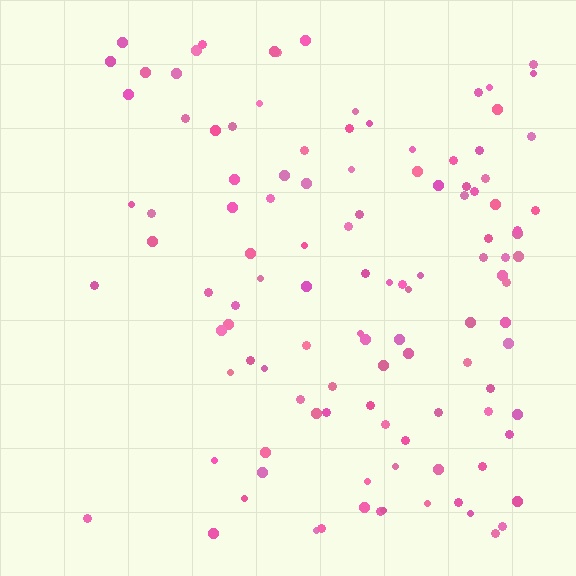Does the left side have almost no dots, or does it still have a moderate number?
Still a moderate number, just noticeably fewer than the right.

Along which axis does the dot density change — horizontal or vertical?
Horizontal.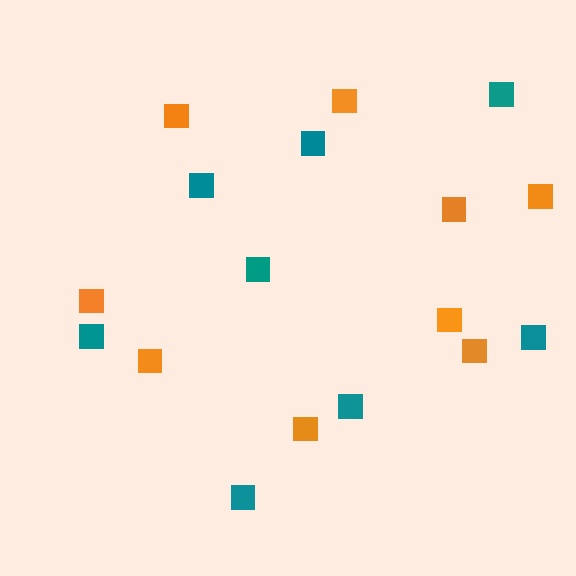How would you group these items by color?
There are 2 groups: one group of orange squares (9) and one group of teal squares (8).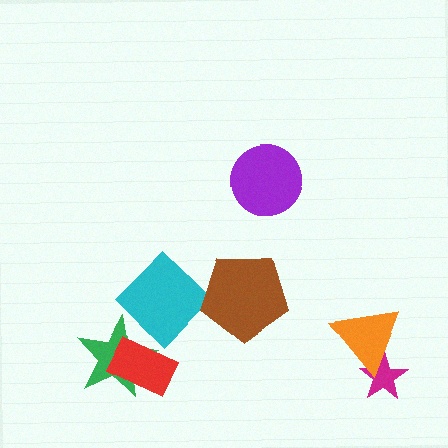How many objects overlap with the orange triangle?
1 object overlaps with the orange triangle.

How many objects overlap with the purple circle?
0 objects overlap with the purple circle.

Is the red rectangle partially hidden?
Yes, it is partially covered by another shape.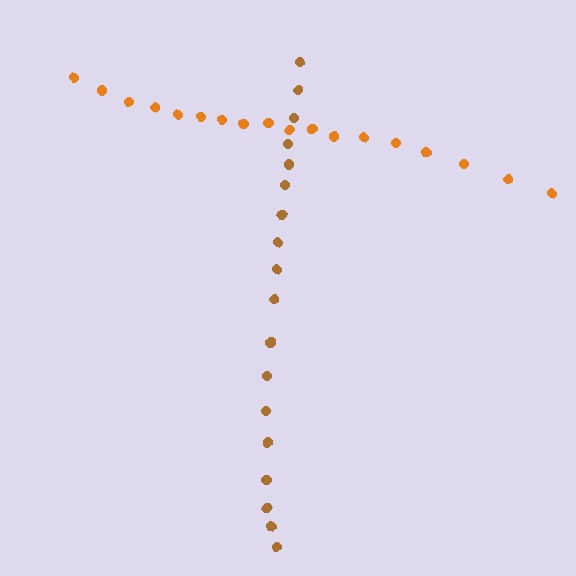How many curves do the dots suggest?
There are 2 distinct paths.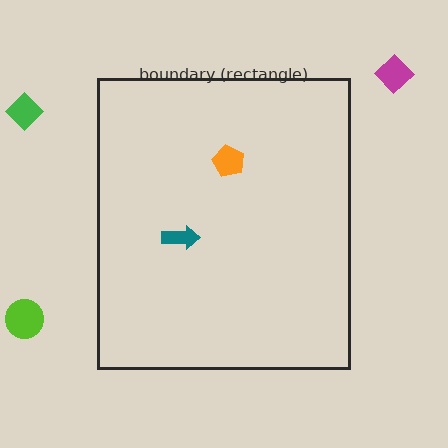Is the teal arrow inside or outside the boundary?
Inside.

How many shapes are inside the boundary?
2 inside, 3 outside.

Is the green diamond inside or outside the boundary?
Outside.